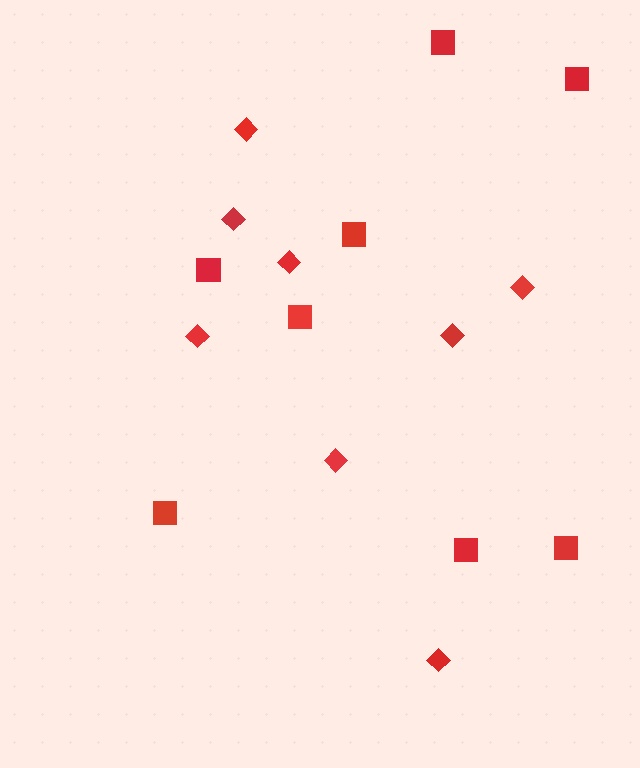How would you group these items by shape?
There are 2 groups: one group of diamonds (8) and one group of squares (8).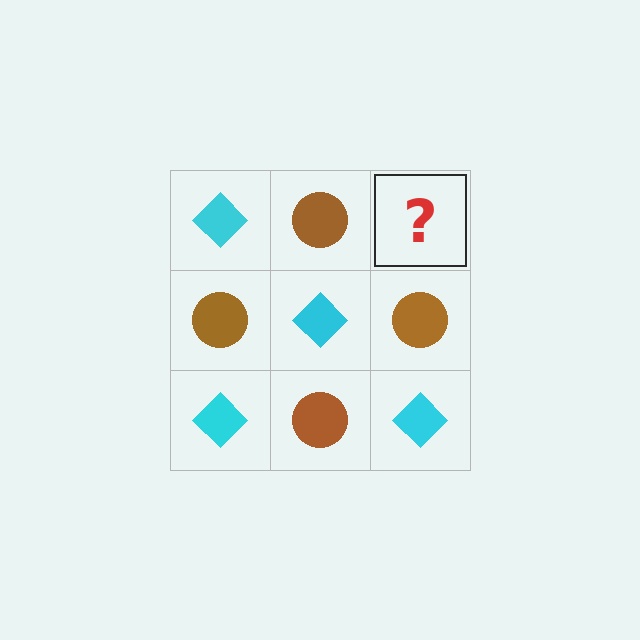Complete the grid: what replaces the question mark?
The question mark should be replaced with a cyan diamond.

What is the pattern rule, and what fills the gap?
The rule is that it alternates cyan diamond and brown circle in a checkerboard pattern. The gap should be filled with a cyan diamond.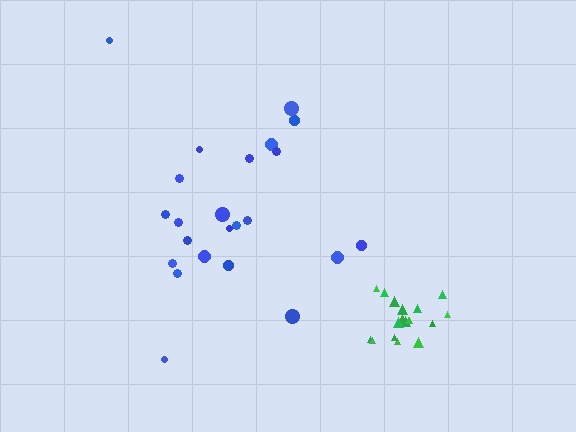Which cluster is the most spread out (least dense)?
Blue.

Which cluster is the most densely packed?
Green.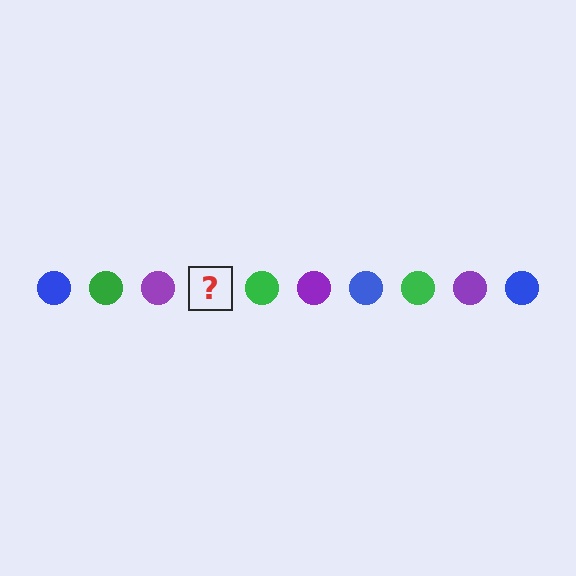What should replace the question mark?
The question mark should be replaced with a blue circle.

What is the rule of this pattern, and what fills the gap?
The rule is that the pattern cycles through blue, green, purple circles. The gap should be filled with a blue circle.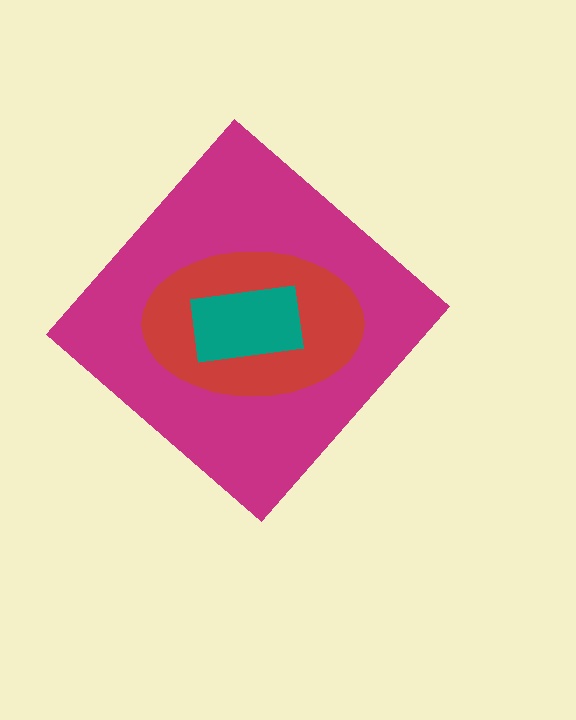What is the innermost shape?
The teal rectangle.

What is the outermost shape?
The magenta diamond.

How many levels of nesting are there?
3.